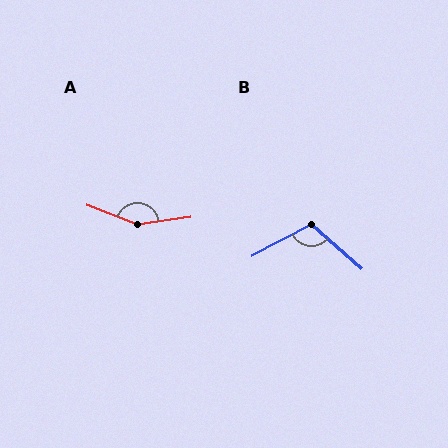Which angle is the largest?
A, at approximately 150 degrees.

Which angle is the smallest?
B, at approximately 111 degrees.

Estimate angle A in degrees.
Approximately 150 degrees.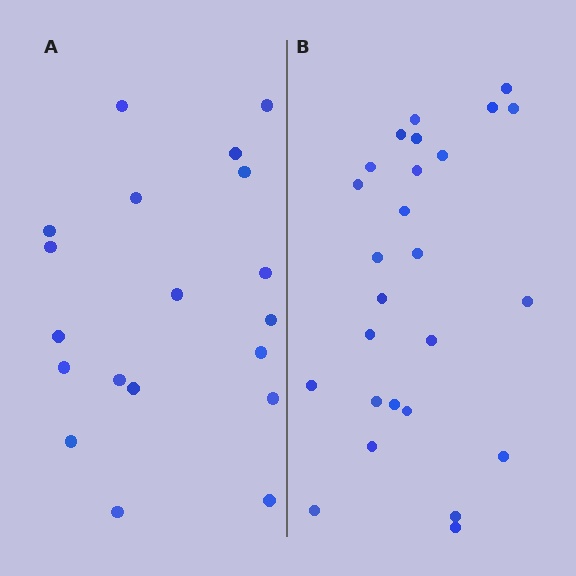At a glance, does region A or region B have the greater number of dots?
Region B (the right region) has more dots.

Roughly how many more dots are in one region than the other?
Region B has roughly 8 or so more dots than region A.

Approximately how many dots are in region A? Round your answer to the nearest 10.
About 20 dots. (The exact count is 19, which rounds to 20.)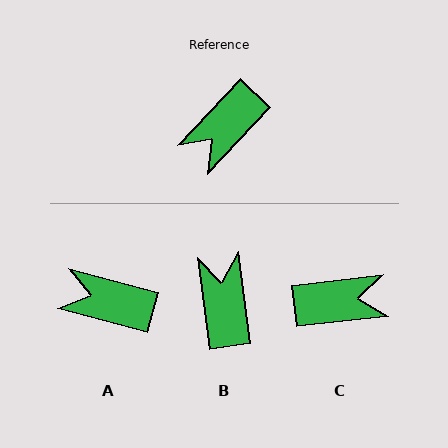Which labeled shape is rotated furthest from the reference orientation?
C, about 140 degrees away.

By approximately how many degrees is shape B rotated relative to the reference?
Approximately 129 degrees clockwise.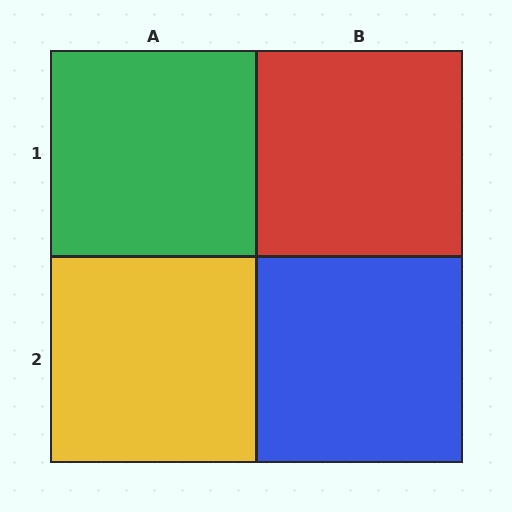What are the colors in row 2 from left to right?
Yellow, blue.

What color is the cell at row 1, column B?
Red.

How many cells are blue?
1 cell is blue.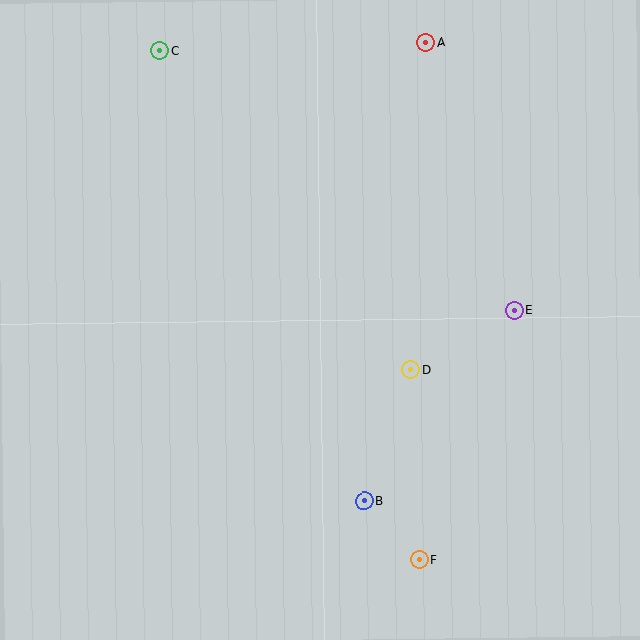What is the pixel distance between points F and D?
The distance between F and D is 190 pixels.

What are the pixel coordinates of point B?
Point B is at (365, 501).